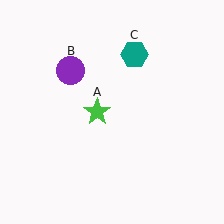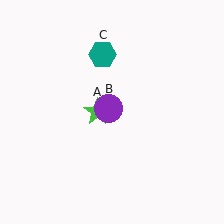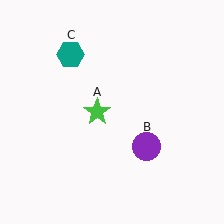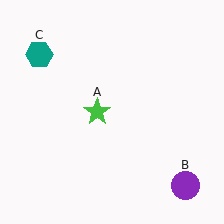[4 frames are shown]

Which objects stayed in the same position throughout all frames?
Green star (object A) remained stationary.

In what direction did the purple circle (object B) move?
The purple circle (object B) moved down and to the right.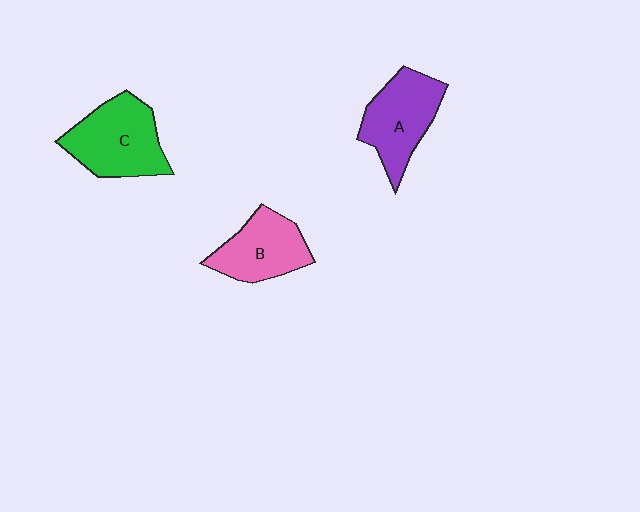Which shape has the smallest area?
Shape B (pink).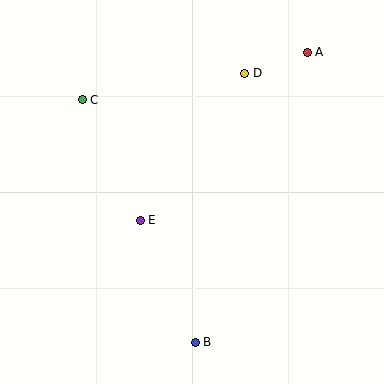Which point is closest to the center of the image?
Point E at (140, 220) is closest to the center.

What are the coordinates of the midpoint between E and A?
The midpoint between E and A is at (224, 136).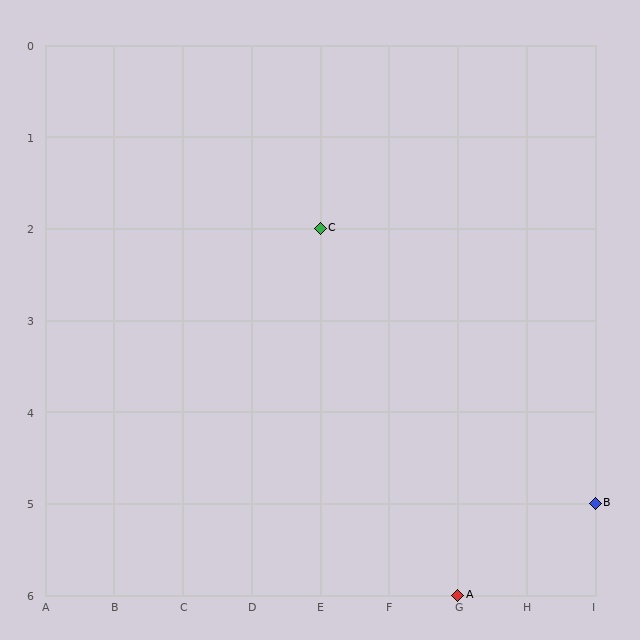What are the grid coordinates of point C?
Point C is at grid coordinates (E, 2).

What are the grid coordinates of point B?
Point B is at grid coordinates (I, 5).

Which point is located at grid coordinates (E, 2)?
Point C is at (E, 2).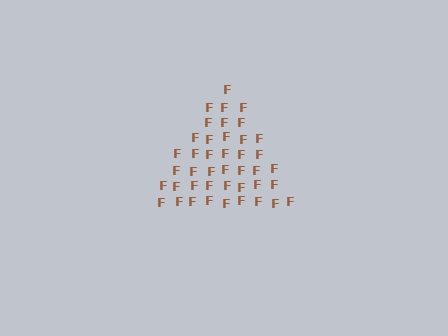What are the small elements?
The small elements are letter F's.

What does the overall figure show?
The overall figure shows a triangle.